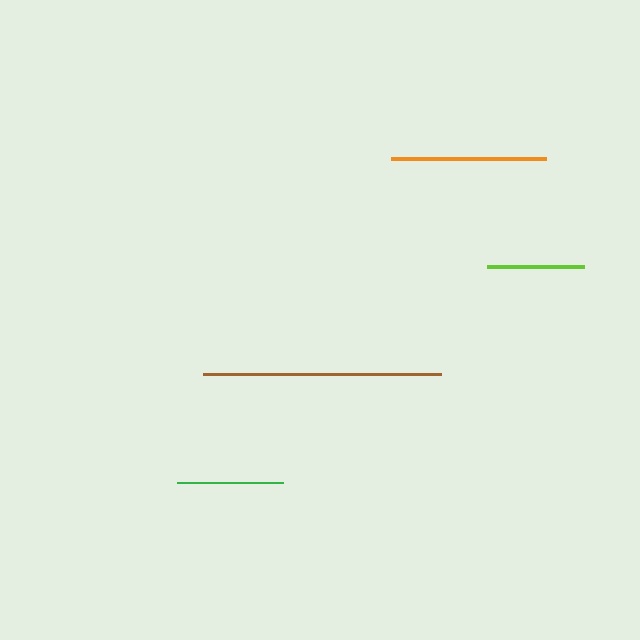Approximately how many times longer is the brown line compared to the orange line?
The brown line is approximately 1.5 times the length of the orange line.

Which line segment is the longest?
The brown line is the longest at approximately 239 pixels.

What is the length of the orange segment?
The orange segment is approximately 155 pixels long.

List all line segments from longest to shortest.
From longest to shortest: brown, orange, green, lime.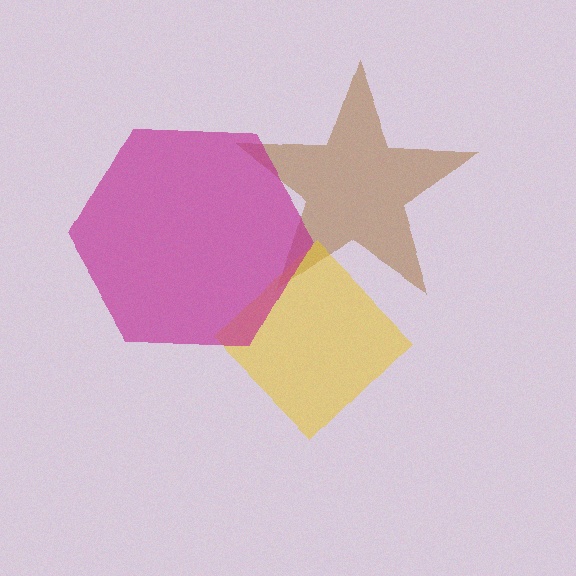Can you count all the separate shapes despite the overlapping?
Yes, there are 3 separate shapes.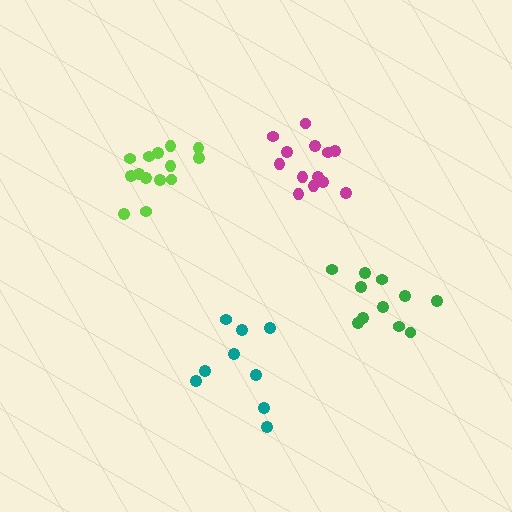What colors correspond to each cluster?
The clusters are colored: magenta, lime, teal, green.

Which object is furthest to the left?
The lime cluster is leftmost.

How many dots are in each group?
Group 1: 13 dots, Group 2: 14 dots, Group 3: 9 dots, Group 4: 11 dots (47 total).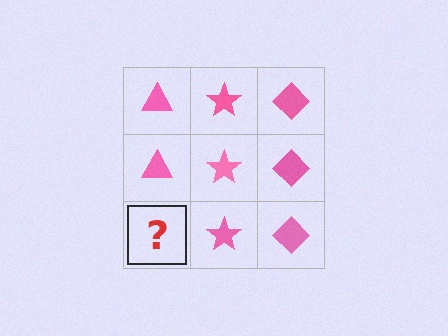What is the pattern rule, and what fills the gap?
The rule is that each column has a consistent shape. The gap should be filled with a pink triangle.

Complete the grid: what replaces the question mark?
The question mark should be replaced with a pink triangle.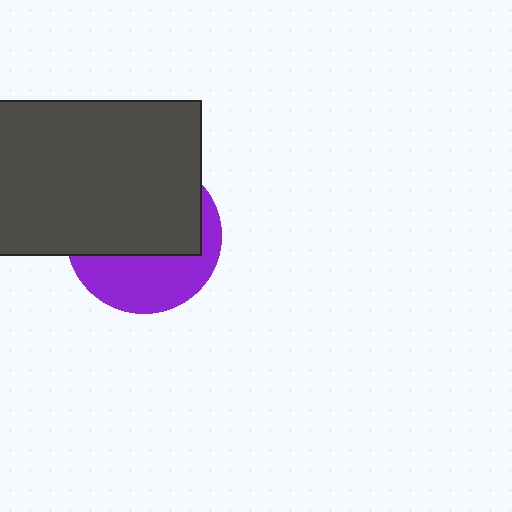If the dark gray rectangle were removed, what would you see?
You would see the complete purple circle.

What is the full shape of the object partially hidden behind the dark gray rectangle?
The partially hidden object is a purple circle.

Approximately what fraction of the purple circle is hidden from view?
Roughly 60% of the purple circle is hidden behind the dark gray rectangle.